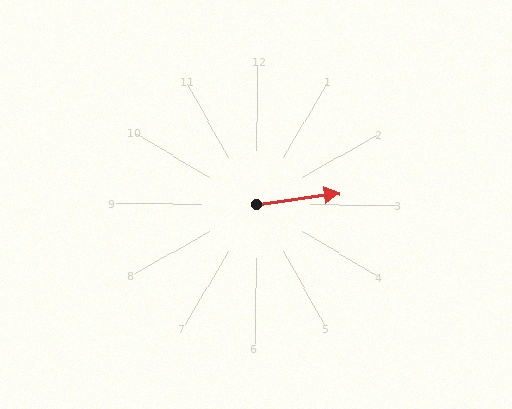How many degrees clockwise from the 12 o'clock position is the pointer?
Approximately 82 degrees.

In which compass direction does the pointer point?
East.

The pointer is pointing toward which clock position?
Roughly 3 o'clock.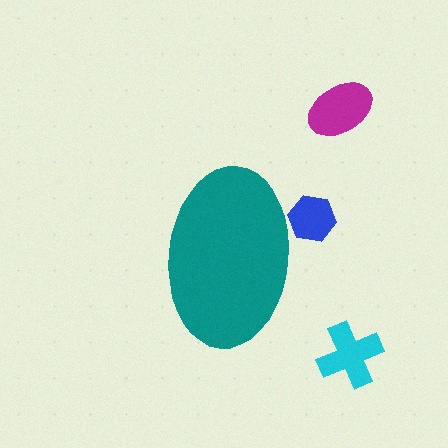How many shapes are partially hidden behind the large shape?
1 shape is partially hidden.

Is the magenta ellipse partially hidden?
No, the magenta ellipse is fully visible.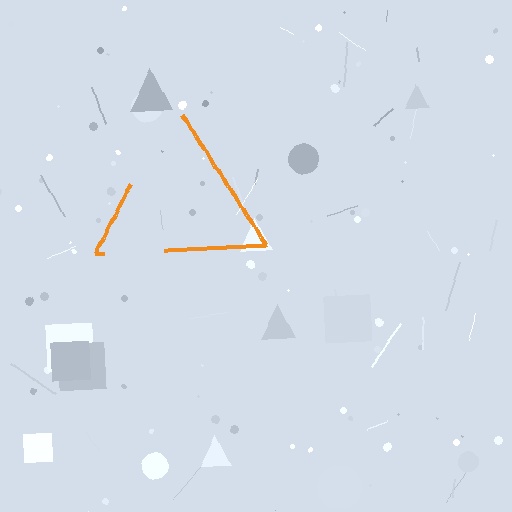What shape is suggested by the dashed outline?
The dashed outline suggests a triangle.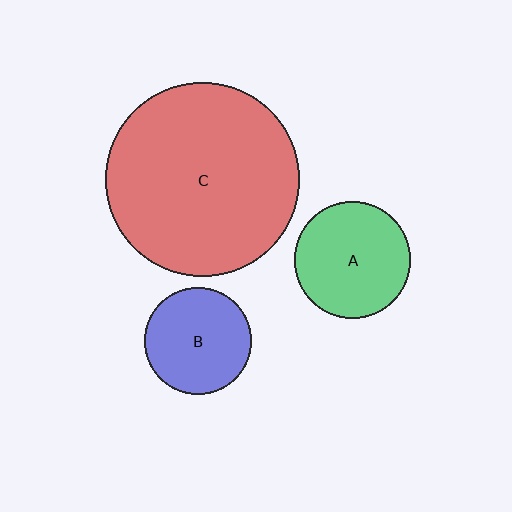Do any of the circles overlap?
No, none of the circles overlap.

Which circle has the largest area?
Circle C (red).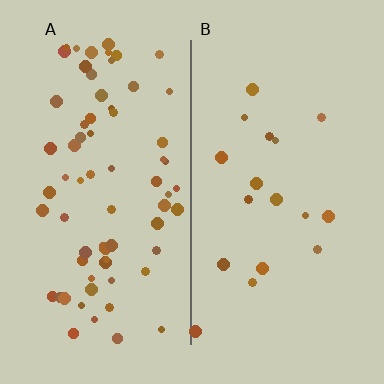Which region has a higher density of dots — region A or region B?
A (the left).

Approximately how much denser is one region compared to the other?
Approximately 3.9× — region A over region B.